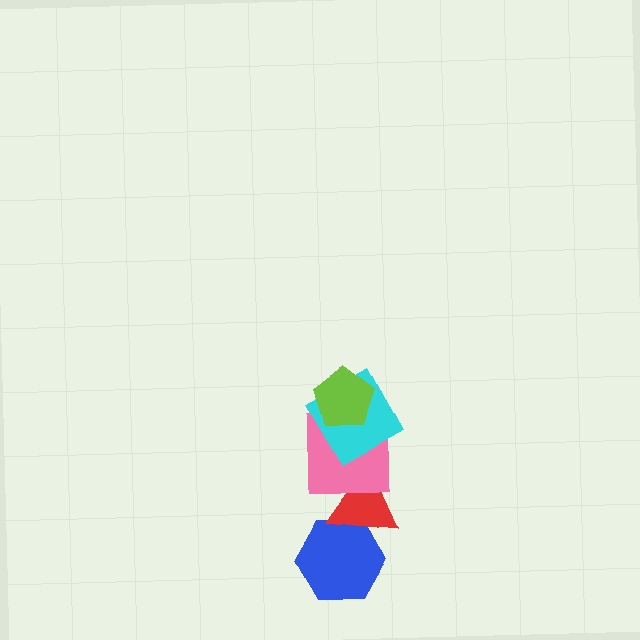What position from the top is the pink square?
The pink square is 3rd from the top.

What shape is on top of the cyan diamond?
The lime pentagon is on top of the cyan diamond.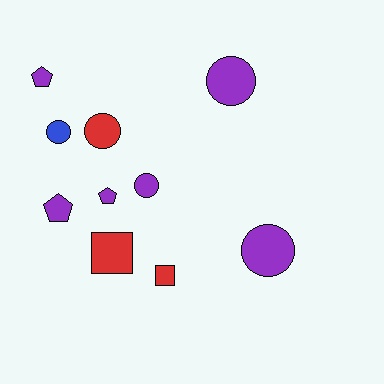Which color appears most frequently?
Purple, with 6 objects.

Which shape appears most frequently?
Circle, with 5 objects.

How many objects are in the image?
There are 10 objects.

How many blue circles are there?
There is 1 blue circle.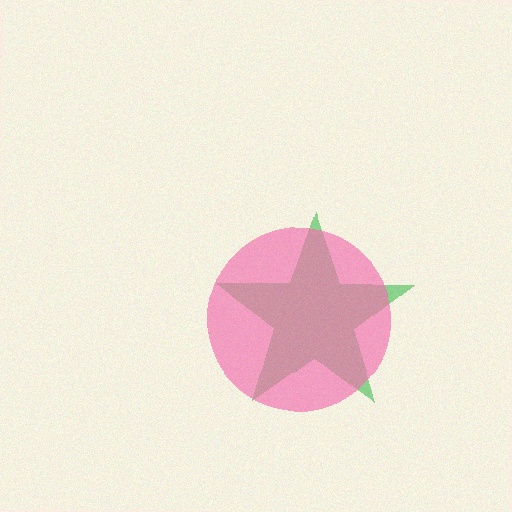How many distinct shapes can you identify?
There are 2 distinct shapes: a green star, a pink circle.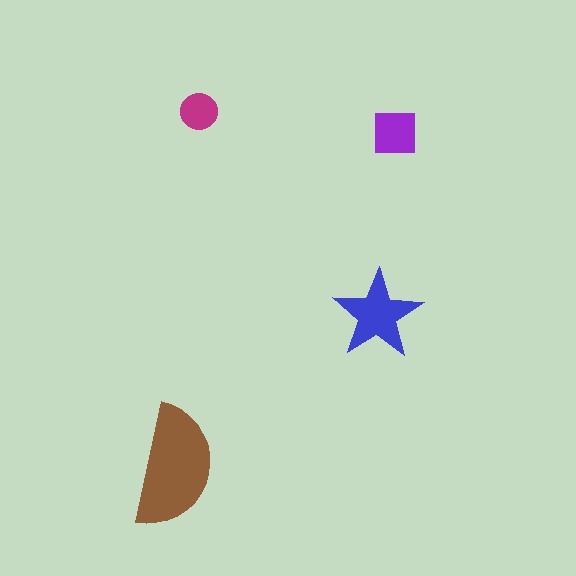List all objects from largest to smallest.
The brown semicircle, the blue star, the purple square, the magenta circle.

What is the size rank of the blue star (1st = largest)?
2nd.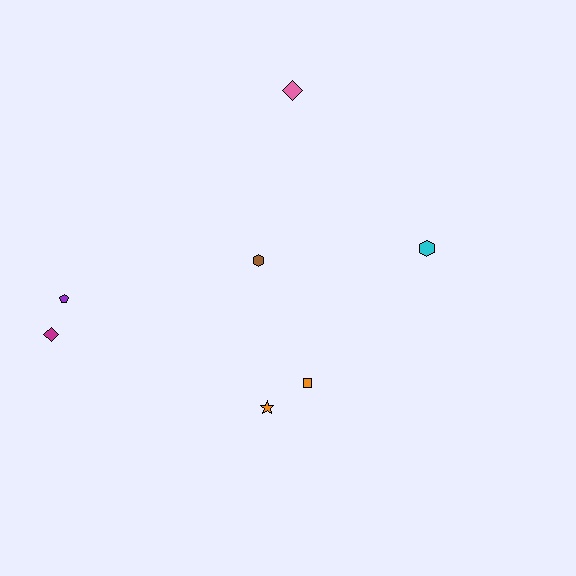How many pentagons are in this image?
There is 1 pentagon.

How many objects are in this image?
There are 7 objects.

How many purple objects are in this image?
There is 1 purple object.